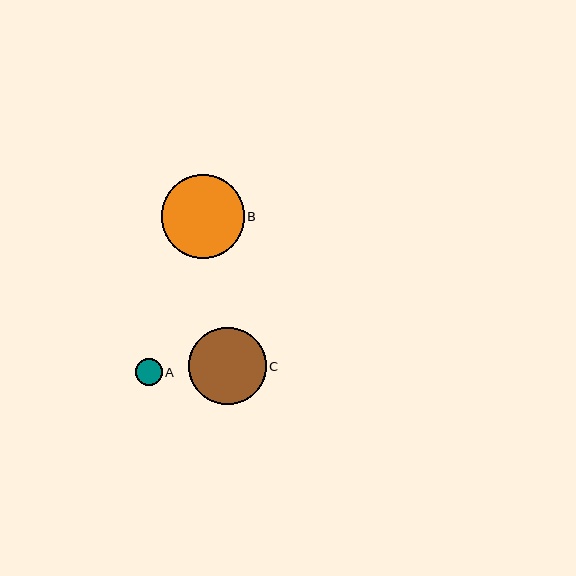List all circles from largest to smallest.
From largest to smallest: B, C, A.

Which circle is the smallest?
Circle A is the smallest with a size of approximately 27 pixels.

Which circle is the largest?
Circle B is the largest with a size of approximately 83 pixels.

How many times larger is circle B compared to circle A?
Circle B is approximately 3.1 times the size of circle A.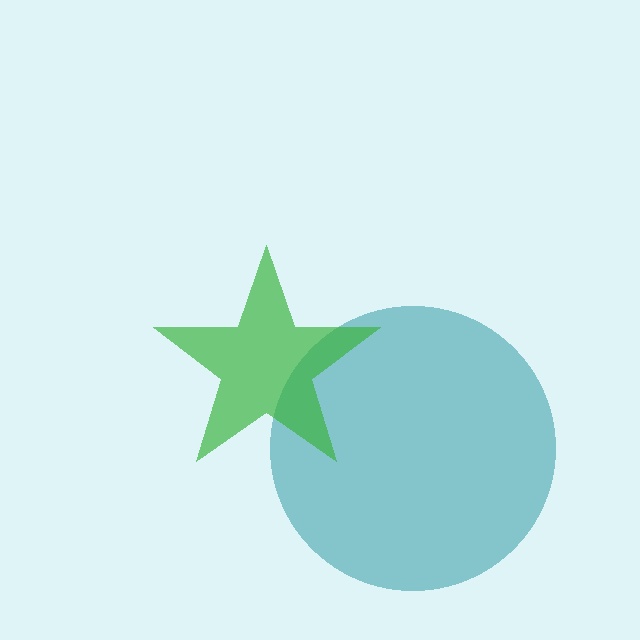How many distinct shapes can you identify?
There are 2 distinct shapes: a teal circle, a green star.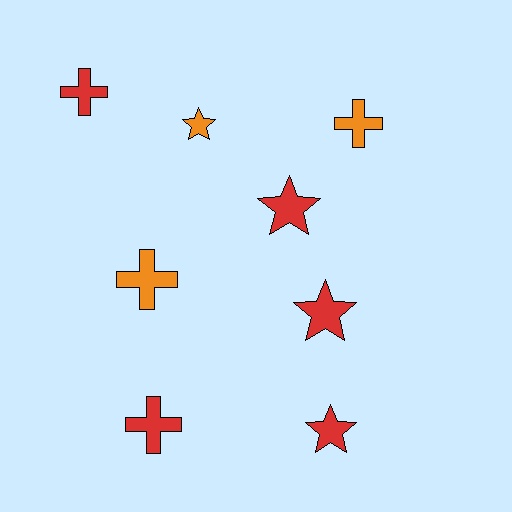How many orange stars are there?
There is 1 orange star.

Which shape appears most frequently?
Cross, with 4 objects.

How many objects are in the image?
There are 8 objects.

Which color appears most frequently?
Red, with 5 objects.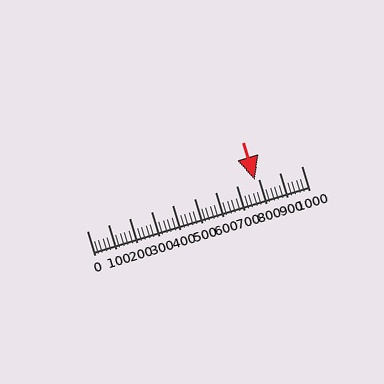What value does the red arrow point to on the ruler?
The red arrow points to approximately 782.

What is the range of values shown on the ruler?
The ruler shows values from 0 to 1000.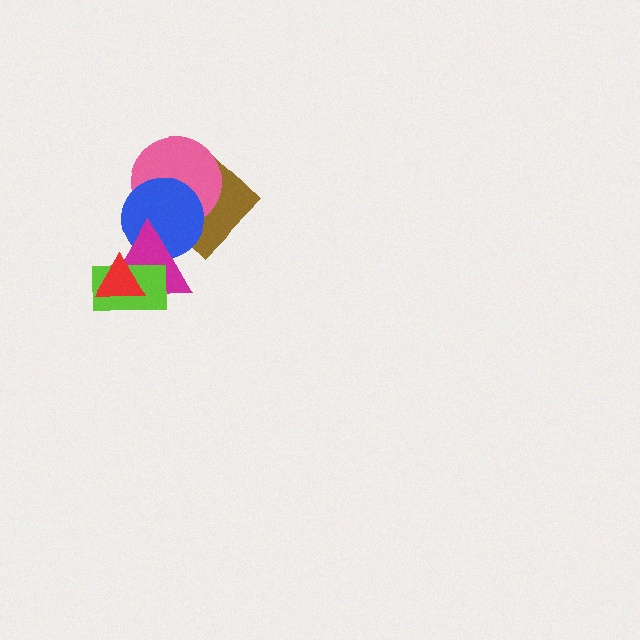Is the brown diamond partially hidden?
Yes, it is partially covered by another shape.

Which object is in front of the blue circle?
The magenta triangle is in front of the blue circle.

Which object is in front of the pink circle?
The blue circle is in front of the pink circle.